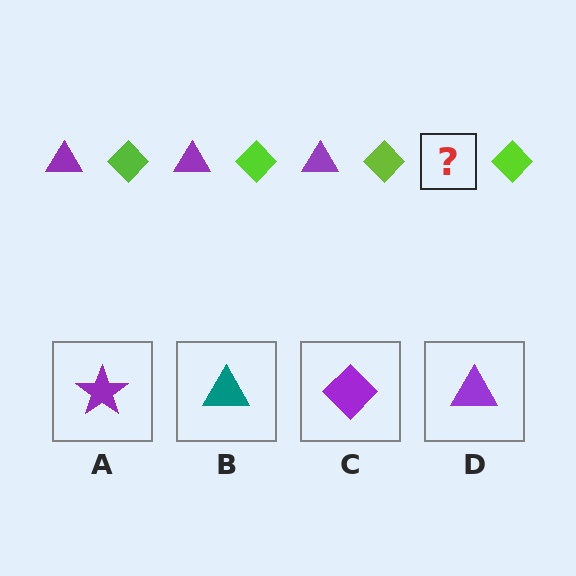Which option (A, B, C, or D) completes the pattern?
D.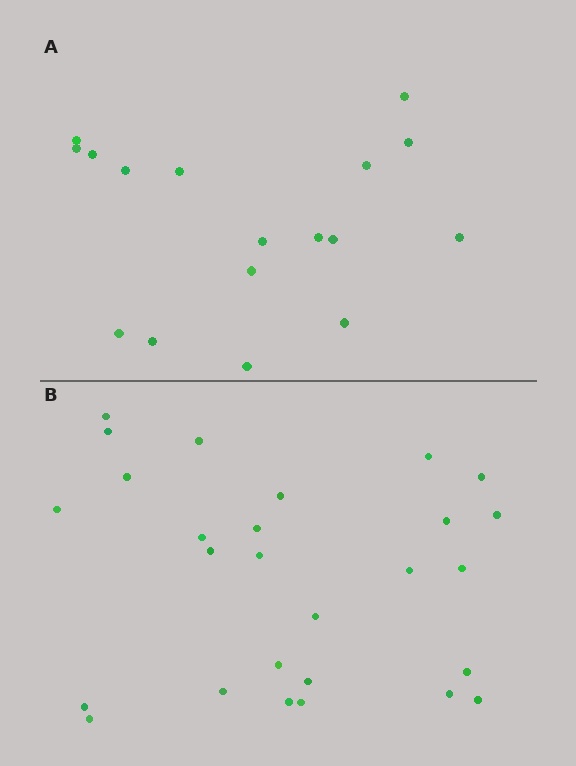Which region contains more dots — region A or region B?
Region B (the bottom region) has more dots.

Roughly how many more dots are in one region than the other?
Region B has roughly 10 or so more dots than region A.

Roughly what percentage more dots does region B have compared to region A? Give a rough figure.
About 60% more.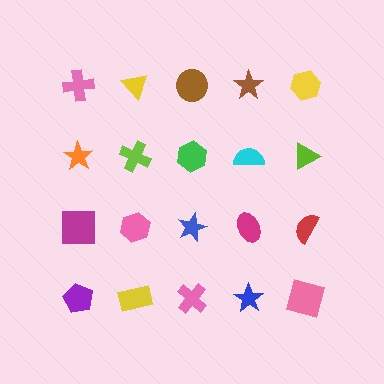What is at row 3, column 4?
A magenta ellipse.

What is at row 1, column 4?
A brown star.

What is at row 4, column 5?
A pink square.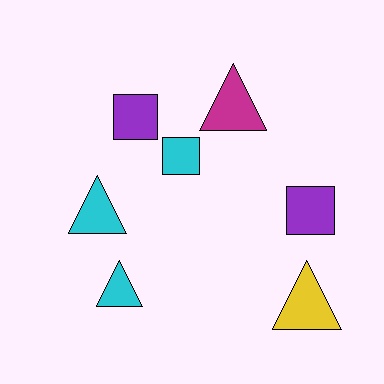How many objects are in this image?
There are 7 objects.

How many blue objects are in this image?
There are no blue objects.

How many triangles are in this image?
There are 4 triangles.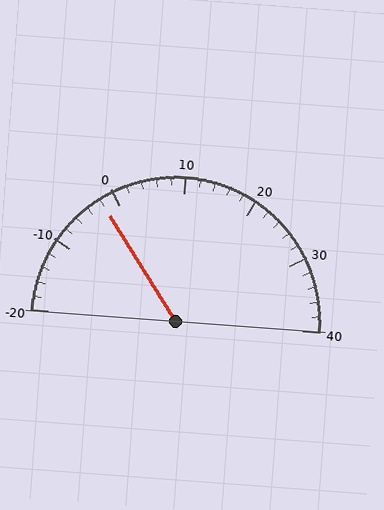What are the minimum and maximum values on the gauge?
The gauge ranges from -20 to 40.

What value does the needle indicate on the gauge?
The needle indicates approximately -2.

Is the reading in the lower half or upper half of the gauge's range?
The reading is in the lower half of the range (-20 to 40).